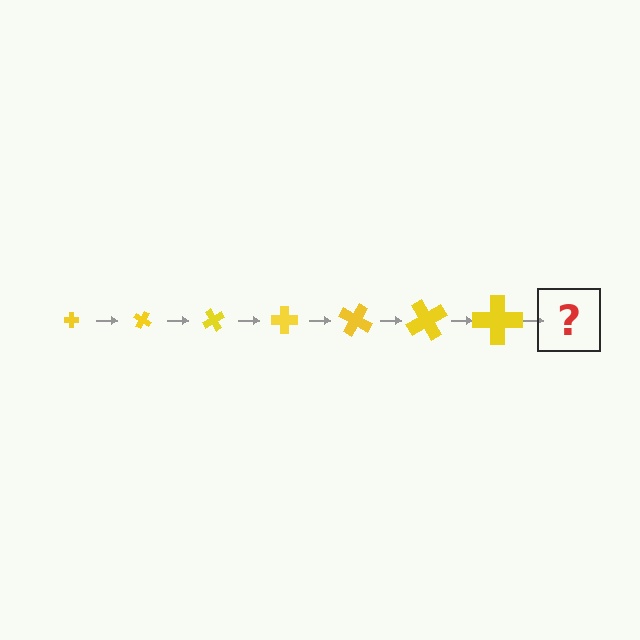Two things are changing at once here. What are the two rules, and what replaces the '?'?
The two rules are that the cross grows larger each step and it rotates 30 degrees each step. The '?' should be a cross, larger than the previous one and rotated 210 degrees from the start.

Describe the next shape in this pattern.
It should be a cross, larger than the previous one and rotated 210 degrees from the start.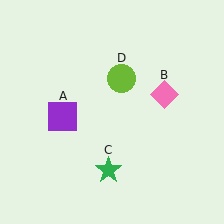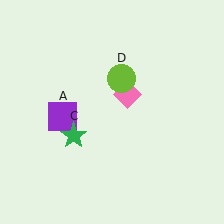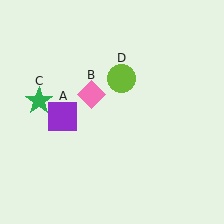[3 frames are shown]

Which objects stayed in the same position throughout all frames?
Purple square (object A) and lime circle (object D) remained stationary.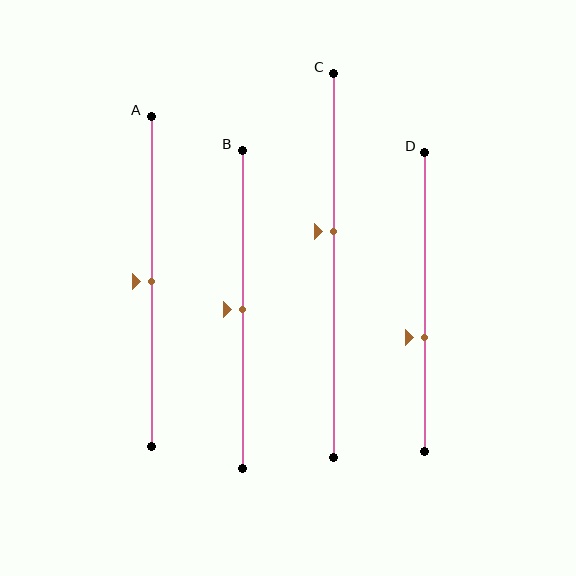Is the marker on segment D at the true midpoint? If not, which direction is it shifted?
No, the marker on segment D is shifted downward by about 12% of the segment length.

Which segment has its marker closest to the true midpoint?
Segment A has its marker closest to the true midpoint.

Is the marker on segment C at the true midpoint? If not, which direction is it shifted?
No, the marker on segment C is shifted upward by about 9% of the segment length.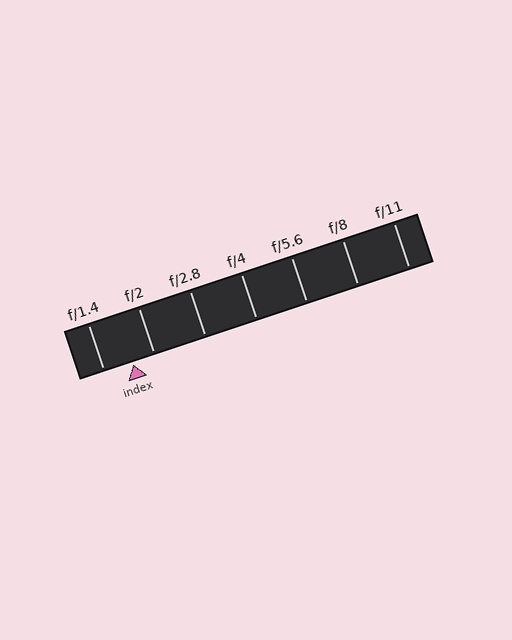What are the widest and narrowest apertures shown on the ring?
The widest aperture shown is f/1.4 and the narrowest is f/11.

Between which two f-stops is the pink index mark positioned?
The index mark is between f/1.4 and f/2.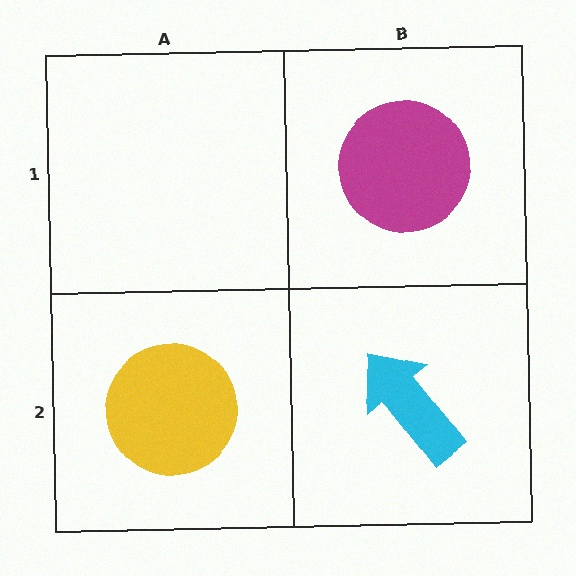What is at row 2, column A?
A yellow circle.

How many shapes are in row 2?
2 shapes.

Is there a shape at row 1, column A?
No, that cell is empty.